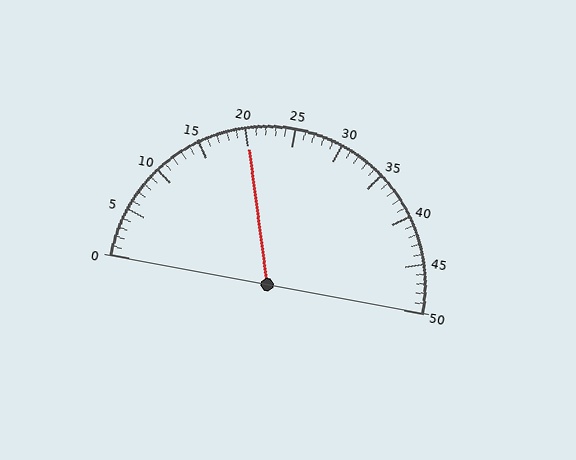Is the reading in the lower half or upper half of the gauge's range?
The reading is in the lower half of the range (0 to 50).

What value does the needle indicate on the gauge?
The needle indicates approximately 20.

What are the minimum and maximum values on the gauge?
The gauge ranges from 0 to 50.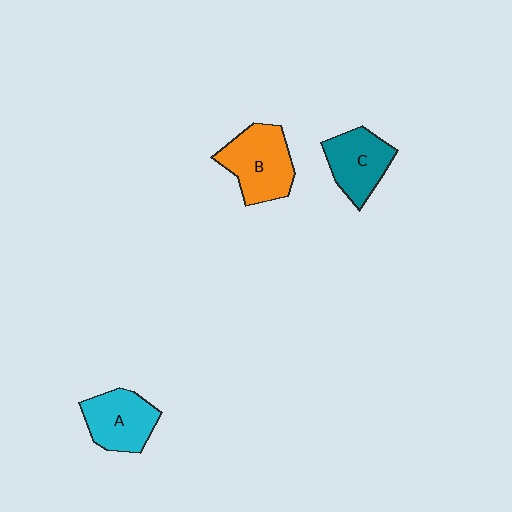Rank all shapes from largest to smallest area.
From largest to smallest: B (orange), A (cyan), C (teal).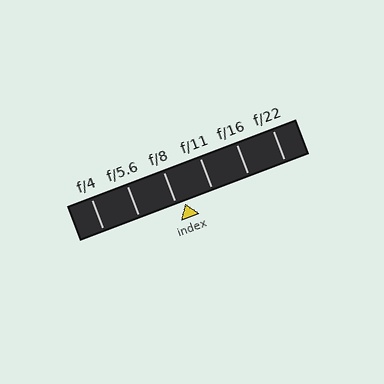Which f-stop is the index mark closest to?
The index mark is closest to f/8.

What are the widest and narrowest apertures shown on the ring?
The widest aperture shown is f/4 and the narrowest is f/22.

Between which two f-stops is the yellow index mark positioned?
The index mark is between f/8 and f/11.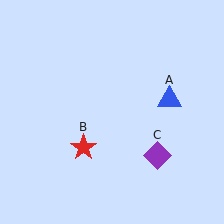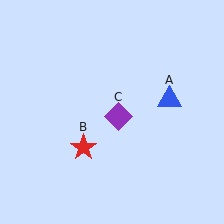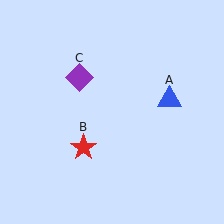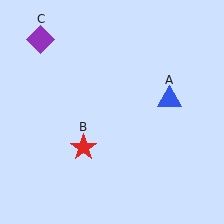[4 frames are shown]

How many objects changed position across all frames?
1 object changed position: purple diamond (object C).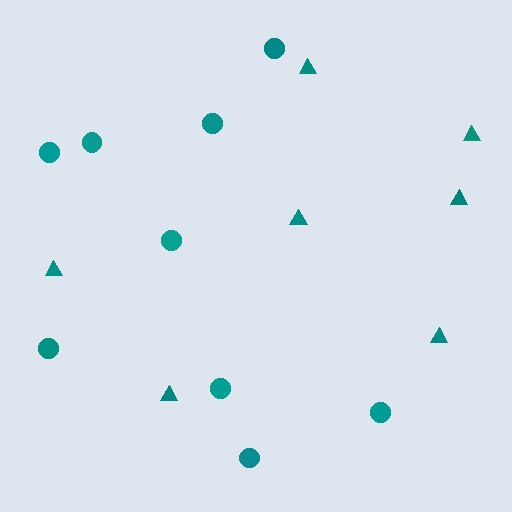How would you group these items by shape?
There are 2 groups: one group of triangles (7) and one group of circles (9).